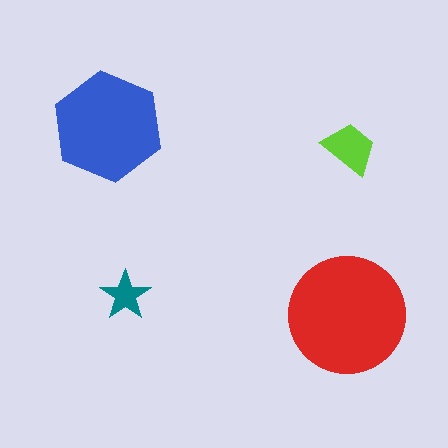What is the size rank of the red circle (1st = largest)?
1st.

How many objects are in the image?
There are 4 objects in the image.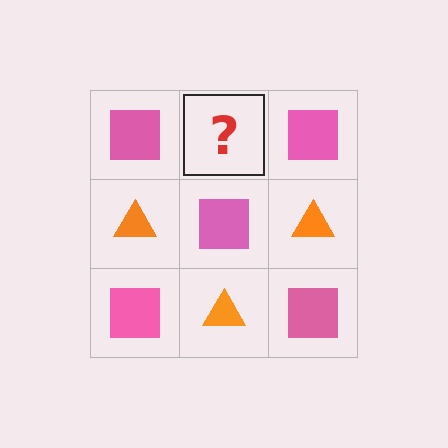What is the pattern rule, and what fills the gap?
The rule is that it alternates pink square and orange triangle in a checkerboard pattern. The gap should be filled with an orange triangle.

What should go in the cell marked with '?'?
The missing cell should contain an orange triangle.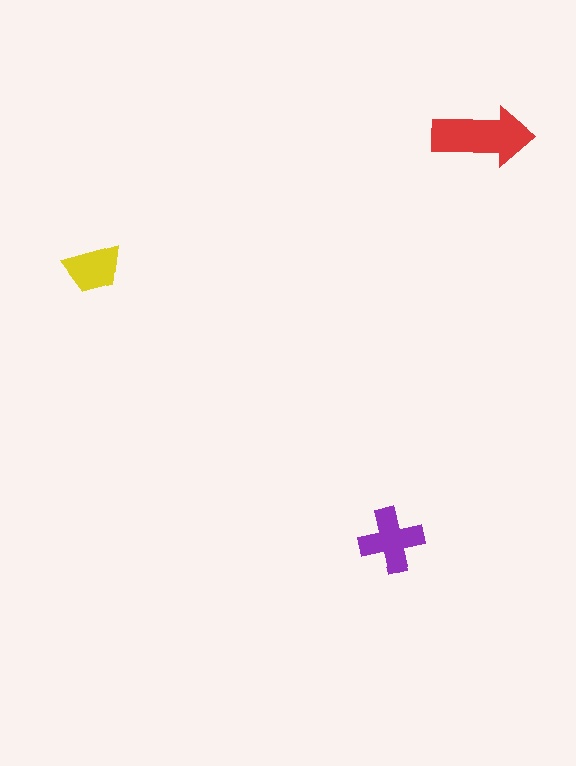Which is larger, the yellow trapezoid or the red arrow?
The red arrow.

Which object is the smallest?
The yellow trapezoid.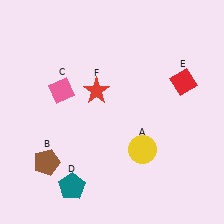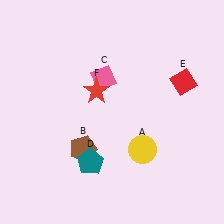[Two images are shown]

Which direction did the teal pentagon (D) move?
The teal pentagon (D) moved up.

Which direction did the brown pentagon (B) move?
The brown pentagon (B) moved right.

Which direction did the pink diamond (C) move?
The pink diamond (C) moved right.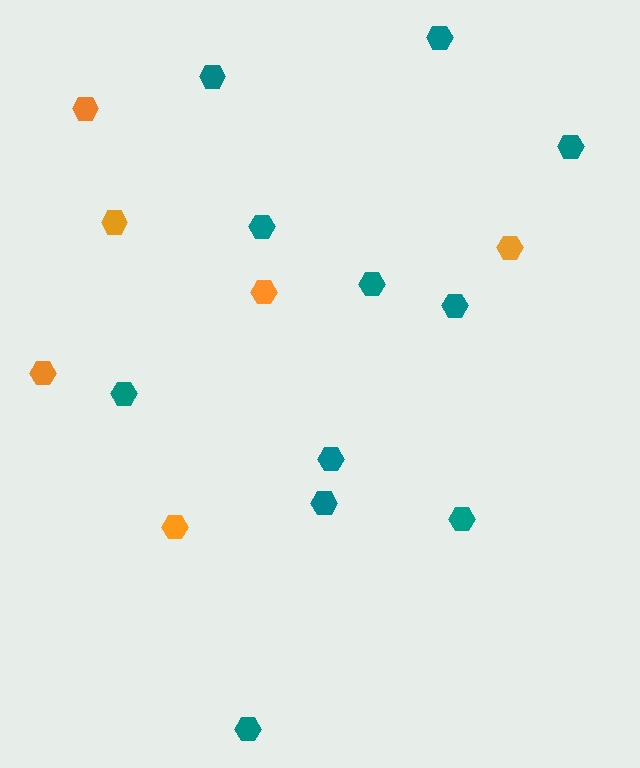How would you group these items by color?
There are 2 groups: one group of orange hexagons (6) and one group of teal hexagons (11).